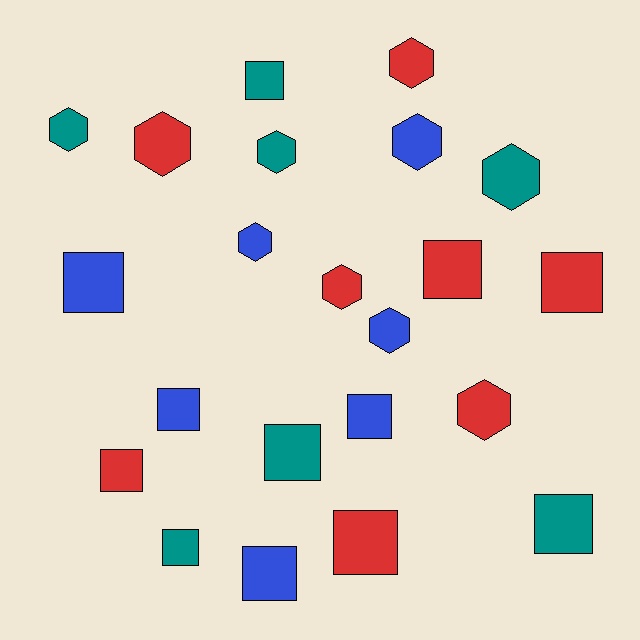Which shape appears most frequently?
Square, with 12 objects.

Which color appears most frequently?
Red, with 8 objects.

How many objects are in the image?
There are 22 objects.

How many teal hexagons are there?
There are 3 teal hexagons.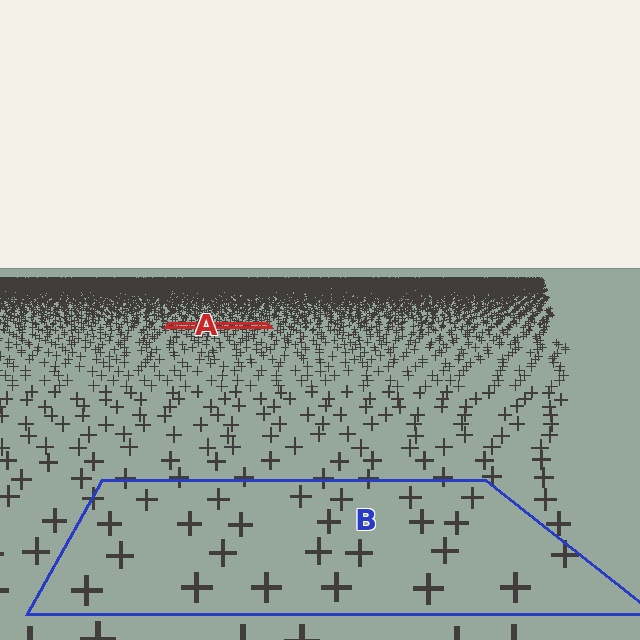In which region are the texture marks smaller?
The texture marks are smaller in region A, because it is farther away.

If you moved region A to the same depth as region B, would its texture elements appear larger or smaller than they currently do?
They would appear larger. At a closer depth, the same texture elements are projected at a bigger on-screen size.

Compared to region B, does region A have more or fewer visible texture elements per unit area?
Region A has more texture elements per unit area — they are packed more densely because it is farther away.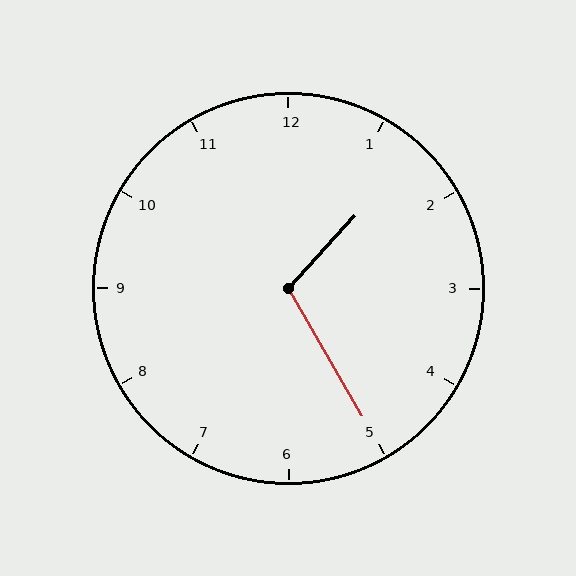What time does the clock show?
1:25.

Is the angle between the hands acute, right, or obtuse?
It is obtuse.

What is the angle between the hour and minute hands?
Approximately 108 degrees.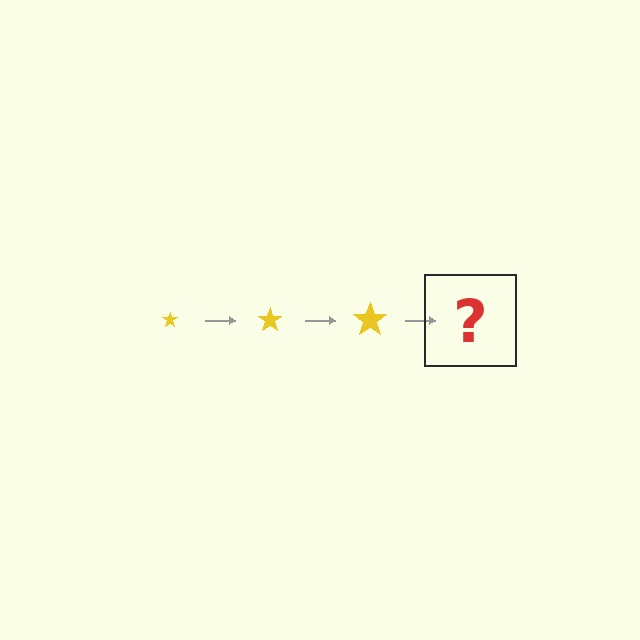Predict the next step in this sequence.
The next step is a yellow star, larger than the previous one.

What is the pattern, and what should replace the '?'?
The pattern is that the star gets progressively larger each step. The '?' should be a yellow star, larger than the previous one.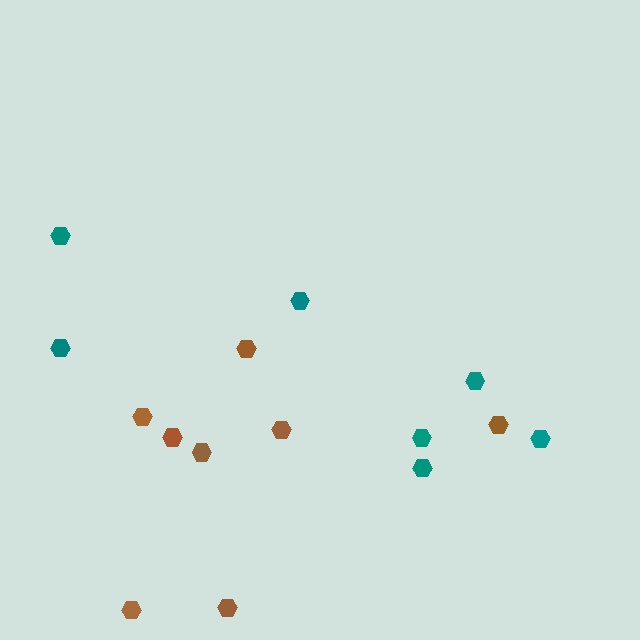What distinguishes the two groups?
There are 2 groups: one group of teal hexagons (7) and one group of brown hexagons (8).